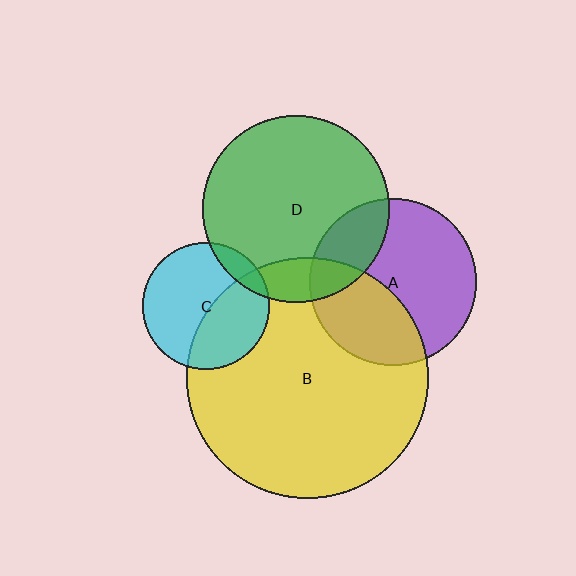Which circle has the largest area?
Circle B (yellow).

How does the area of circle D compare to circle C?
Approximately 2.2 times.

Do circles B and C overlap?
Yes.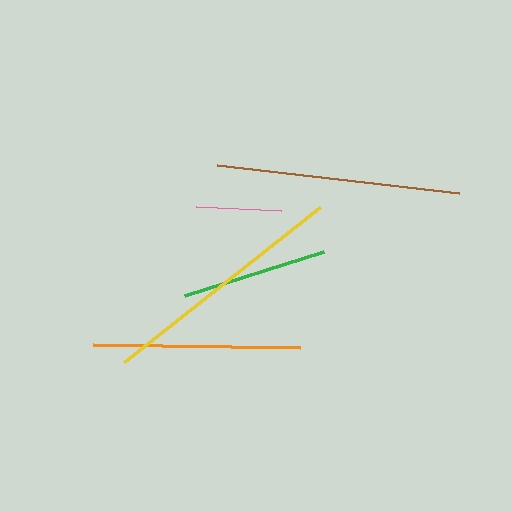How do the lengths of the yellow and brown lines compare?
The yellow and brown lines are approximately the same length.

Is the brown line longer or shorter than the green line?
The brown line is longer than the green line.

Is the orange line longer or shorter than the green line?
The orange line is longer than the green line.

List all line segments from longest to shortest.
From longest to shortest: yellow, brown, orange, green, pink.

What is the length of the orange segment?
The orange segment is approximately 207 pixels long.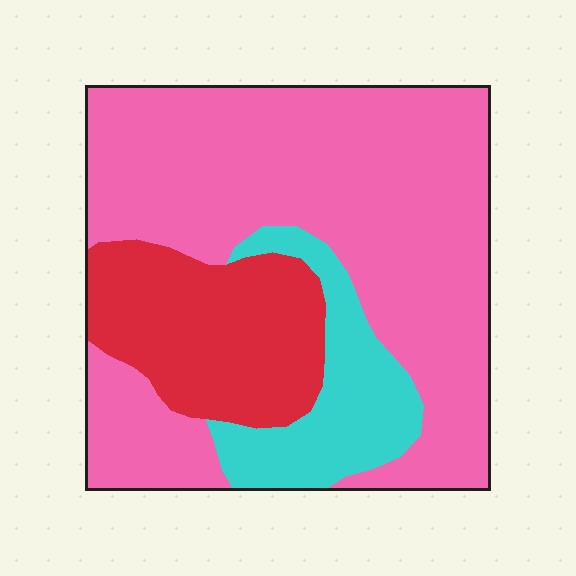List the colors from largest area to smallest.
From largest to smallest: pink, red, cyan.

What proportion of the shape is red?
Red covers 21% of the shape.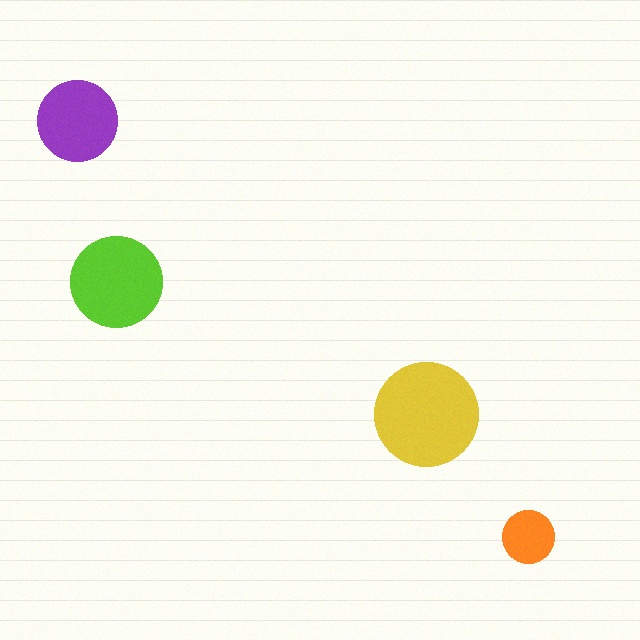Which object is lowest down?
The orange circle is bottommost.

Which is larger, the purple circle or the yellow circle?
The yellow one.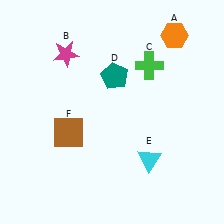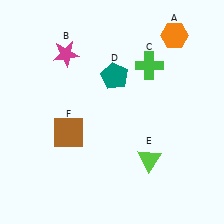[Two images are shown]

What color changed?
The triangle (E) changed from cyan in Image 1 to lime in Image 2.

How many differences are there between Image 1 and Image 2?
There is 1 difference between the two images.